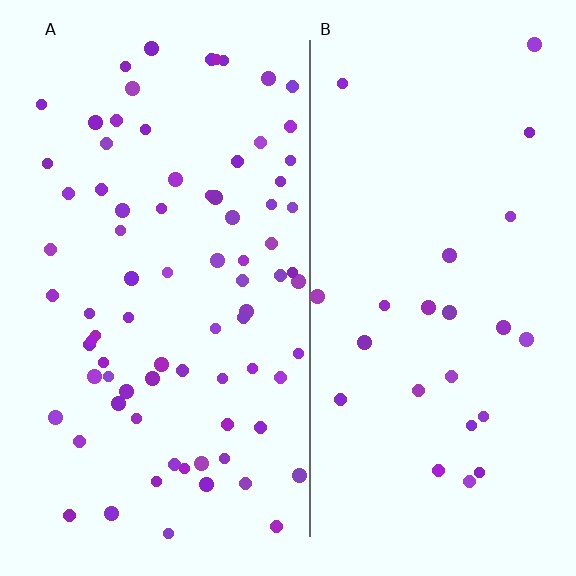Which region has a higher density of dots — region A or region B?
A (the left).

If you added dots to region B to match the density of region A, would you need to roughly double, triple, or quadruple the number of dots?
Approximately triple.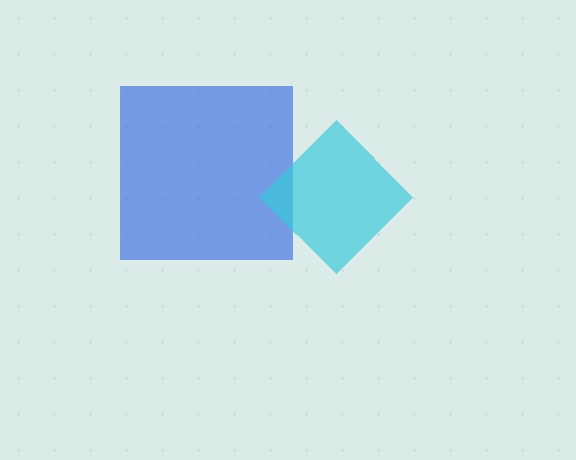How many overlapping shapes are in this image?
There are 2 overlapping shapes in the image.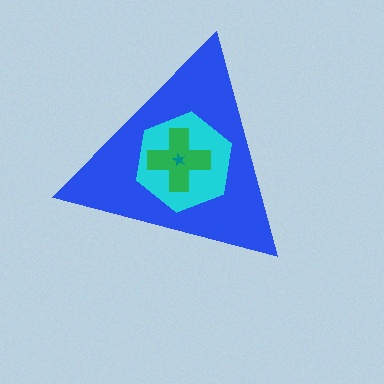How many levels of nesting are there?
4.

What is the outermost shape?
The blue triangle.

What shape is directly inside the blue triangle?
The cyan hexagon.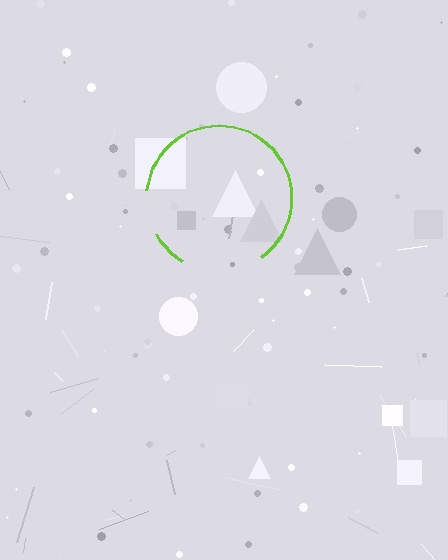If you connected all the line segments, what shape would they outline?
They would outline a circle.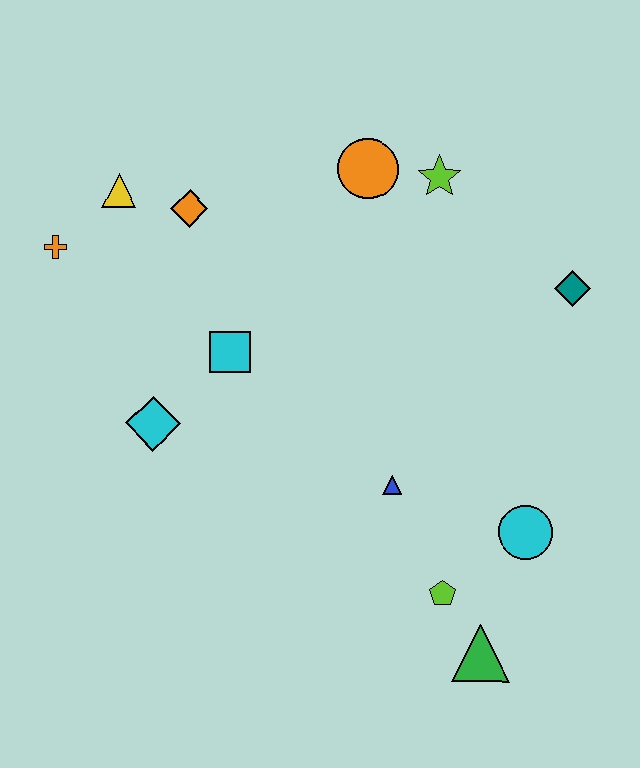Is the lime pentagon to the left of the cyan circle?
Yes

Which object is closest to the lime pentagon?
The green triangle is closest to the lime pentagon.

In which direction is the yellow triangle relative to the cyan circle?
The yellow triangle is to the left of the cyan circle.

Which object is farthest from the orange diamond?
The green triangle is farthest from the orange diamond.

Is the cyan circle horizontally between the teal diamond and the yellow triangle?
Yes